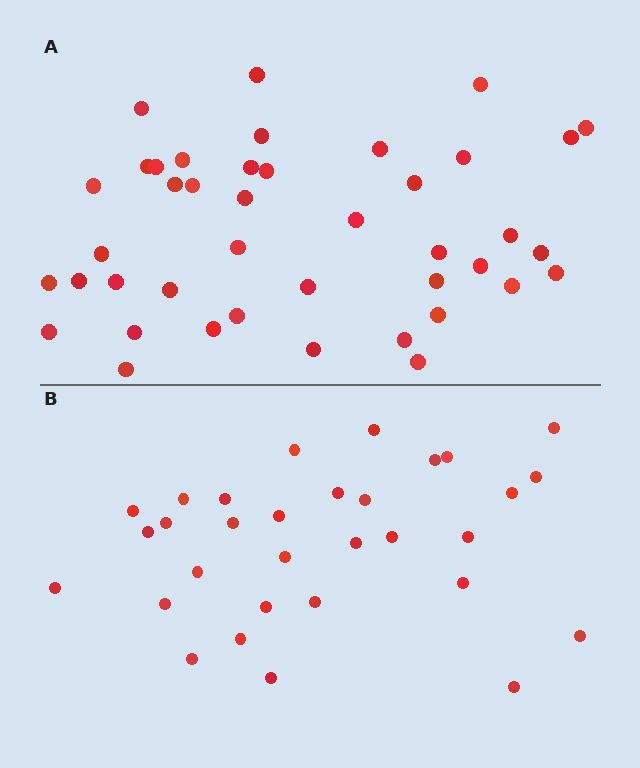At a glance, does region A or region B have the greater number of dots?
Region A (the top region) has more dots.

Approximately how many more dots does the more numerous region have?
Region A has roughly 12 or so more dots than region B.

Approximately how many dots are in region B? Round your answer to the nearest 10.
About 30 dots. (The exact count is 31, which rounds to 30.)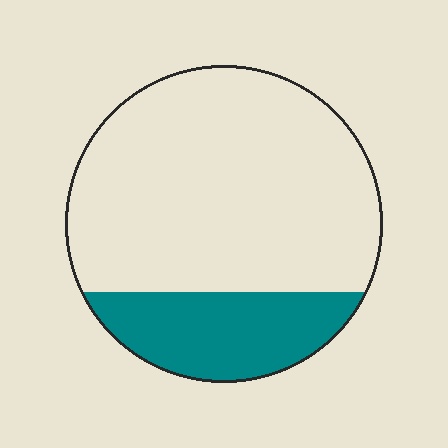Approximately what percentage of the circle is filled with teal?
Approximately 25%.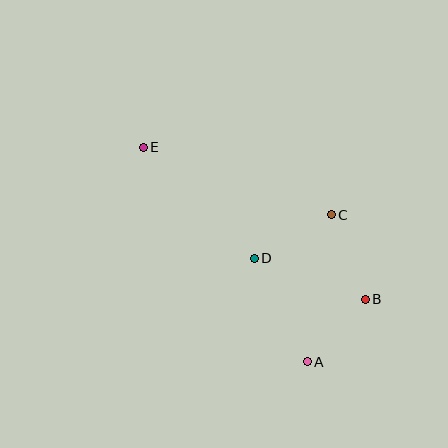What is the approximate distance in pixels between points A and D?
The distance between A and D is approximately 117 pixels.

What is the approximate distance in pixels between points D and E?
The distance between D and E is approximately 157 pixels.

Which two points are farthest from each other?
Points A and E are farthest from each other.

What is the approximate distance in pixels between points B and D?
The distance between B and D is approximately 119 pixels.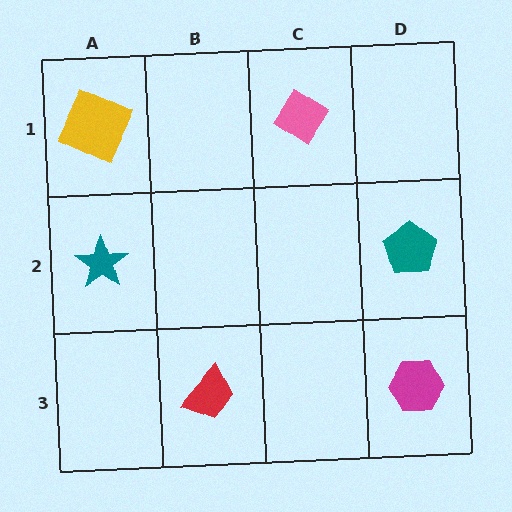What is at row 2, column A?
A teal star.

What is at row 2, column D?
A teal pentagon.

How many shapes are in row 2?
2 shapes.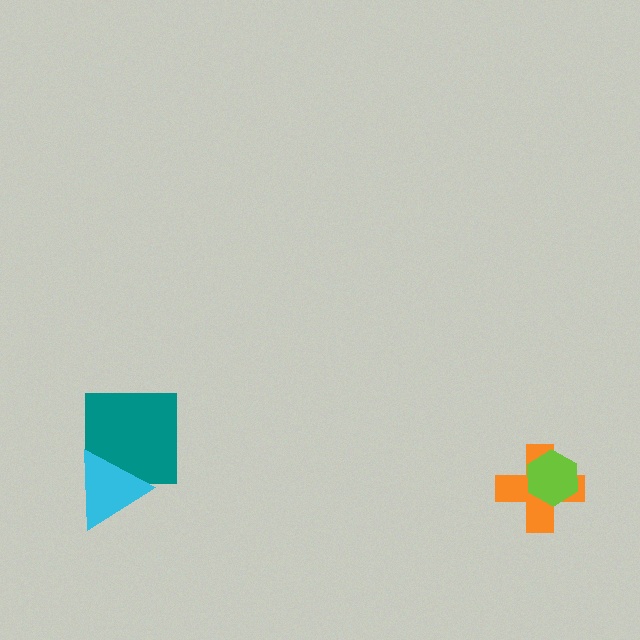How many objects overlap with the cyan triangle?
1 object overlaps with the cyan triangle.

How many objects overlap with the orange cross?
1 object overlaps with the orange cross.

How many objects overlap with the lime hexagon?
1 object overlaps with the lime hexagon.